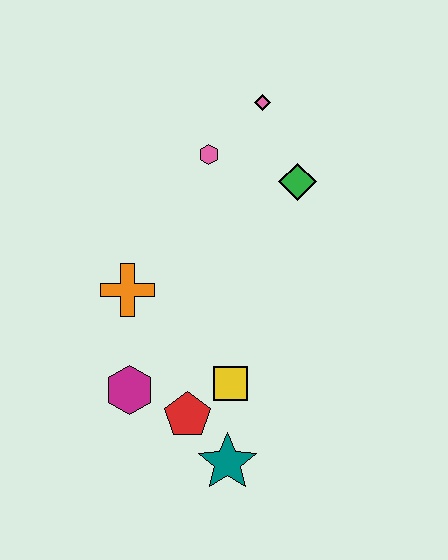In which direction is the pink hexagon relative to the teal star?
The pink hexagon is above the teal star.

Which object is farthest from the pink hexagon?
The teal star is farthest from the pink hexagon.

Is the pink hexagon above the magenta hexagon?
Yes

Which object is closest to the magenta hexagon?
The red pentagon is closest to the magenta hexagon.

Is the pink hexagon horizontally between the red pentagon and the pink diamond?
Yes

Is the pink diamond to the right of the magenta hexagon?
Yes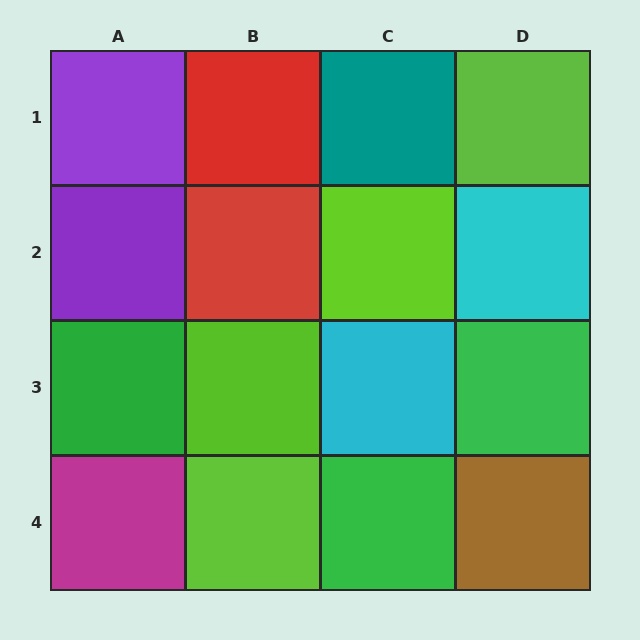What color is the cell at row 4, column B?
Lime.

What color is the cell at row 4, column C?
Green.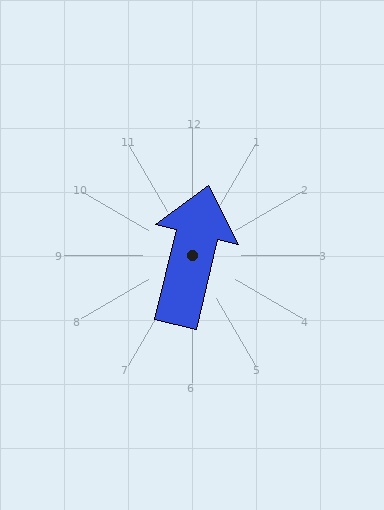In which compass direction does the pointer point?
North.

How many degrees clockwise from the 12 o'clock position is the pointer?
Approximately 13 degrees.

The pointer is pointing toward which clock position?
Roughly 12 o'clock.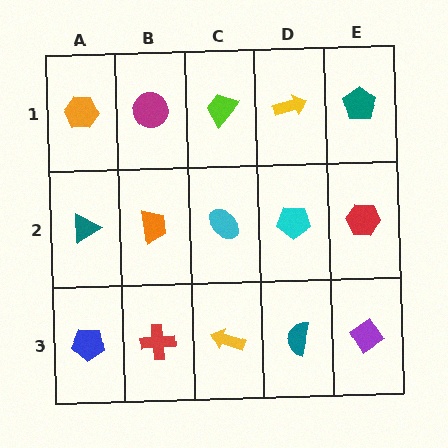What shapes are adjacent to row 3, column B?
An orange trapezoid (row 2, column B), a blue pentagon (row 3, column A), a yellow arrow (row 3, column C).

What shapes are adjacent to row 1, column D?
A cyan pentagon (row 2, column D), a lime trapezoid (row 1, column C), a teal pentagon (row 1, column E).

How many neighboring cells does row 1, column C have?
3.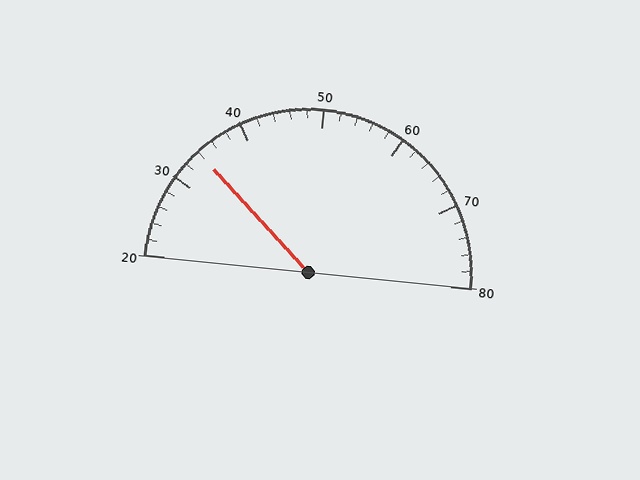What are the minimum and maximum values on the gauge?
The gauge ranges from 20 to 80.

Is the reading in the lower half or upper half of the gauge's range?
The reading is in the lower half of the range (20 to 80).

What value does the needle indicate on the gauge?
The needle indicates approximately 34.